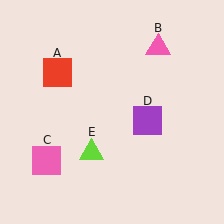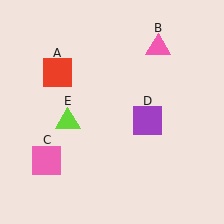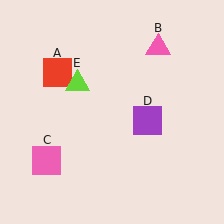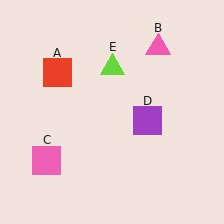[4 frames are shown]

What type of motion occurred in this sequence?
The lime triangle (object E) rotated clockwise around the center of the scene.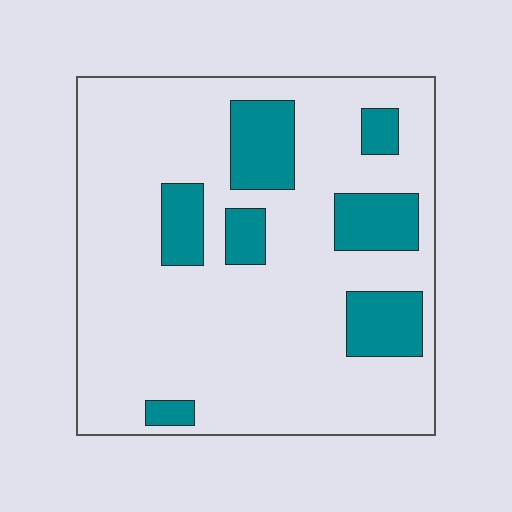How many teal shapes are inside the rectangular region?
7.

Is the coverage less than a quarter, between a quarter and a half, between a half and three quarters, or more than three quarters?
Less than a quarter.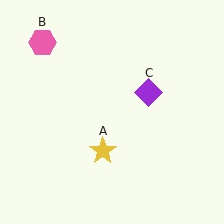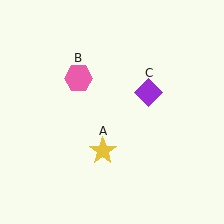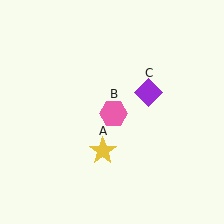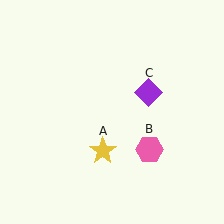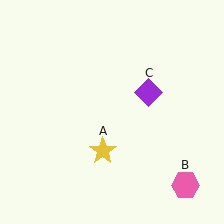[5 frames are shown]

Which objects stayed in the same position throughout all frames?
Yellow star (object A) and purple diamond (object C) remained stationary.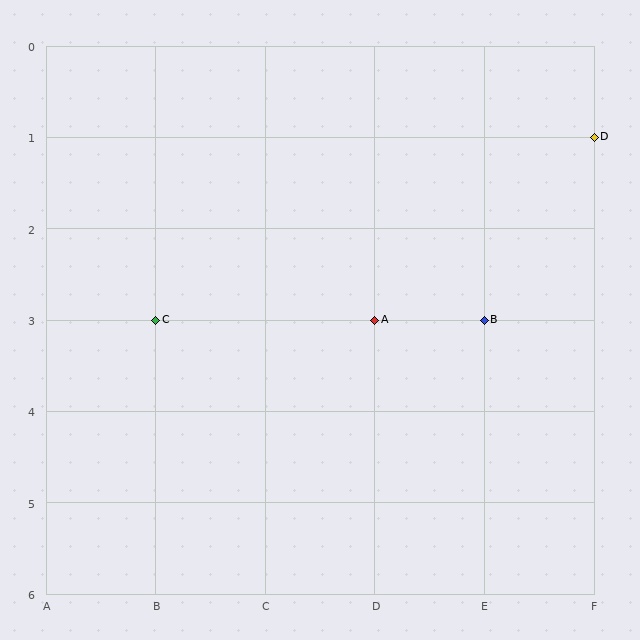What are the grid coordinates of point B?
Point B is at grid coordinates (E, 3).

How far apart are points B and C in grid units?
Points B and C are 3 columns apart.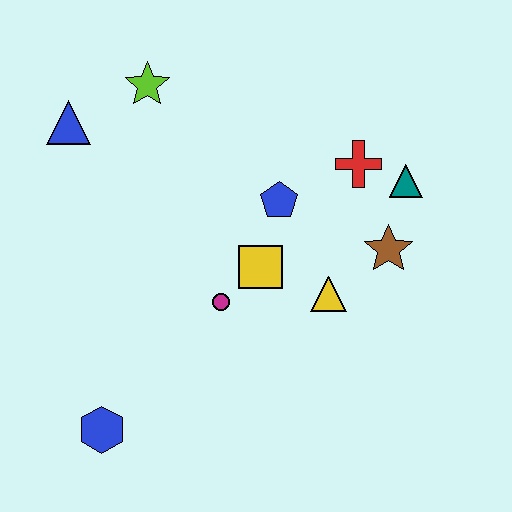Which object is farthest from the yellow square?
The blue triangle is farthest from the yellow square.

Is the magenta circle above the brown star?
No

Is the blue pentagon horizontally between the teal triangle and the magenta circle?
Yes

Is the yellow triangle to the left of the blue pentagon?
No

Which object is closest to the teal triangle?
The red cross is closest to the teal triangle.